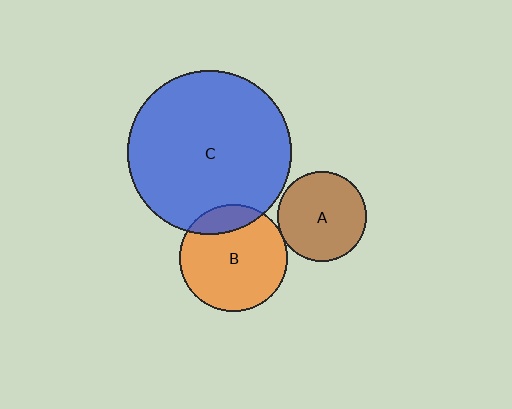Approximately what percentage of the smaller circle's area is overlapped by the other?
Approximately 15%.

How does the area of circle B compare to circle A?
Approximately 1.5 times.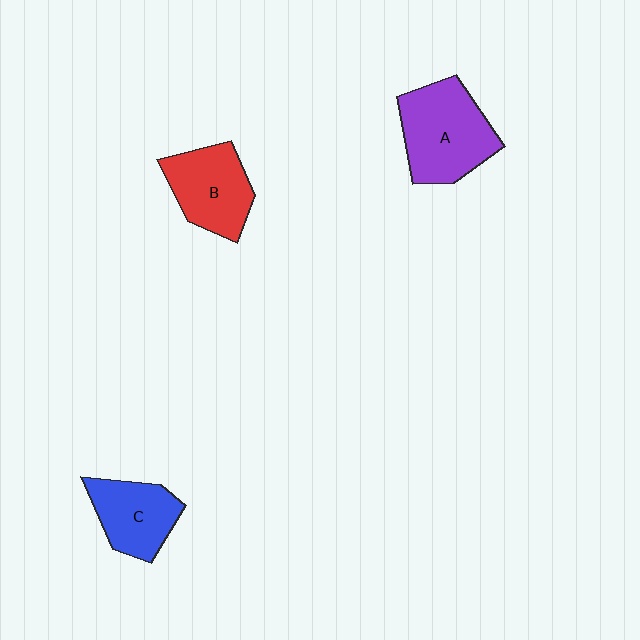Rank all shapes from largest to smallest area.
From largest to smallest: A (purple), B (red), C (blue).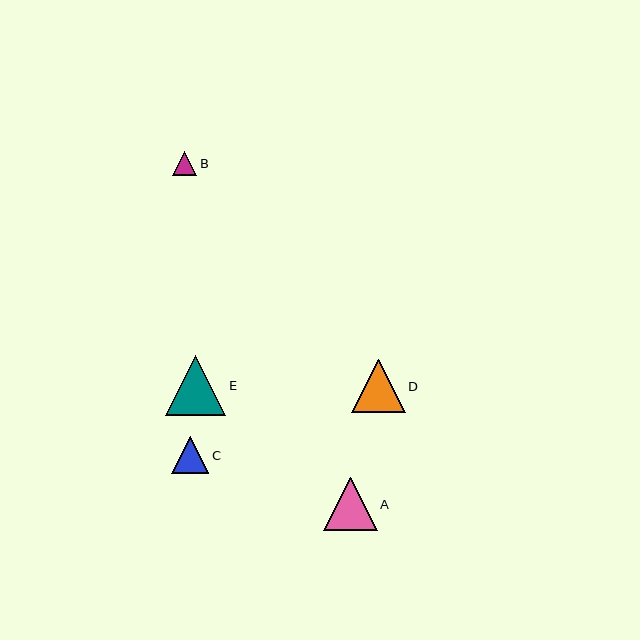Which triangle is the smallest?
Triangle B is the smallest with a size of approximately 25 pixels.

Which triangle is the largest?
Triangle E is the largest with a size of approximately 60 pixels.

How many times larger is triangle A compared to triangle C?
Triangle A is approximately 1.4 times the size of triangle C.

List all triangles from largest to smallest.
From largest to smallest: E, D, A, C, B.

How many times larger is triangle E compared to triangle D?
Triangle E is approximately 1.1 times the size of triangle D.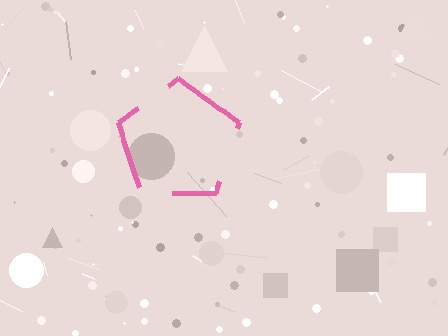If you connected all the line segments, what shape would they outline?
They would outline a pentagon.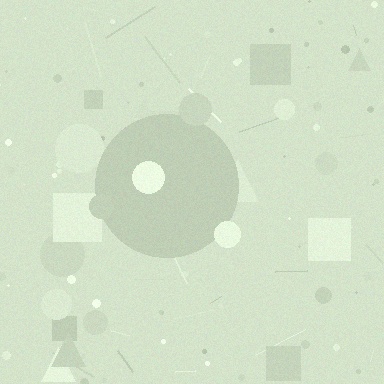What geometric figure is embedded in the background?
A circle is embedded in the background.